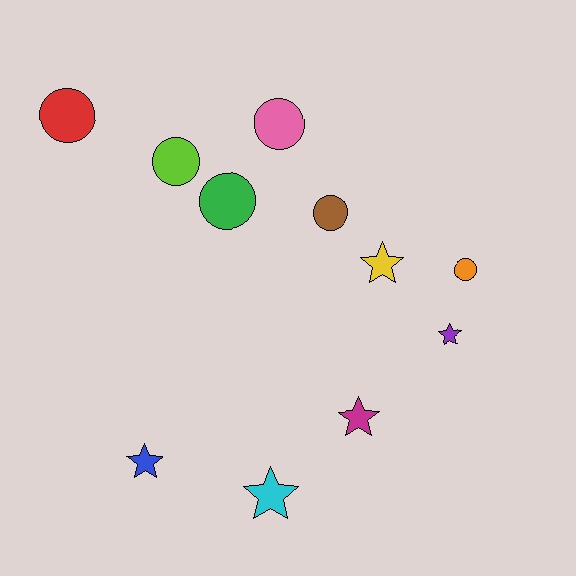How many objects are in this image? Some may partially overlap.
There are 11 objects.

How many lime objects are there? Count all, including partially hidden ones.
There is 1 lime object.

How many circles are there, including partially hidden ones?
There are 6 circles.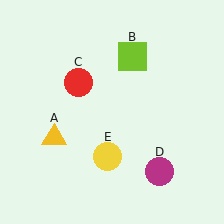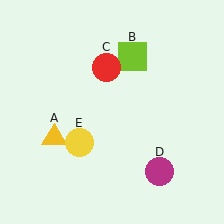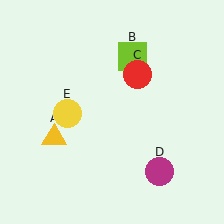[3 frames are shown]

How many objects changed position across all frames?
2 objects changed position: red circle (object C), yellow circle (object E).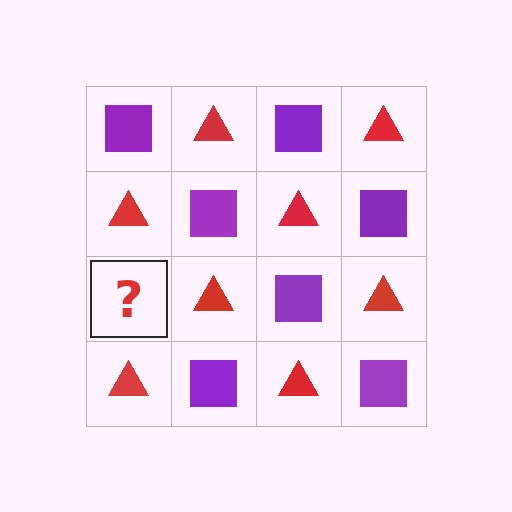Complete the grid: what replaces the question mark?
The question mark should be replaced with a purple square.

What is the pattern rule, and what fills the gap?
The rule is that it alternates purple square and red triangle in a checkerboard pattern. The gap should be filled with a purple square.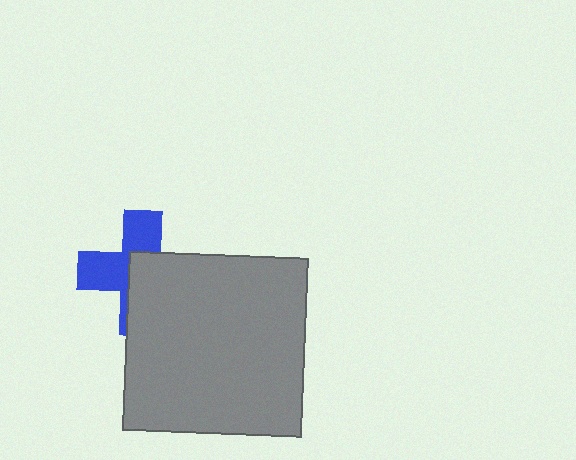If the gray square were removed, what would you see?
You would see the complete blue cross.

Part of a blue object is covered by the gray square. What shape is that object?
It is a cross.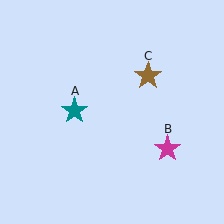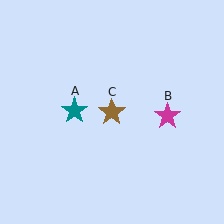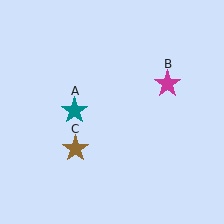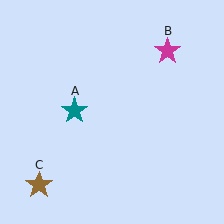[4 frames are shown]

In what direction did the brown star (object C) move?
The brown star (object C) moved down and to the left.